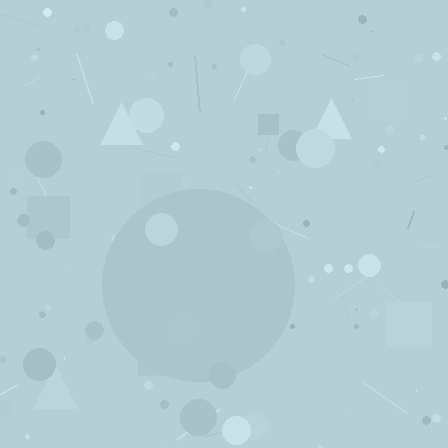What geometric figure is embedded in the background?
A circle is embedded in the background.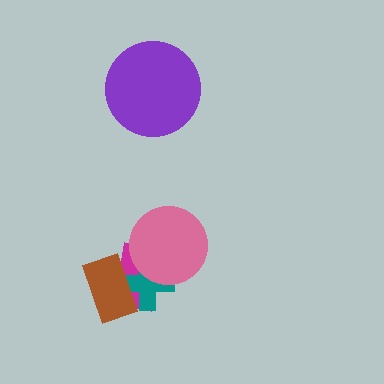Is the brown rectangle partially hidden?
No, no other shape covers it.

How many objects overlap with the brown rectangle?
2 objects overlap with the brown rectangle.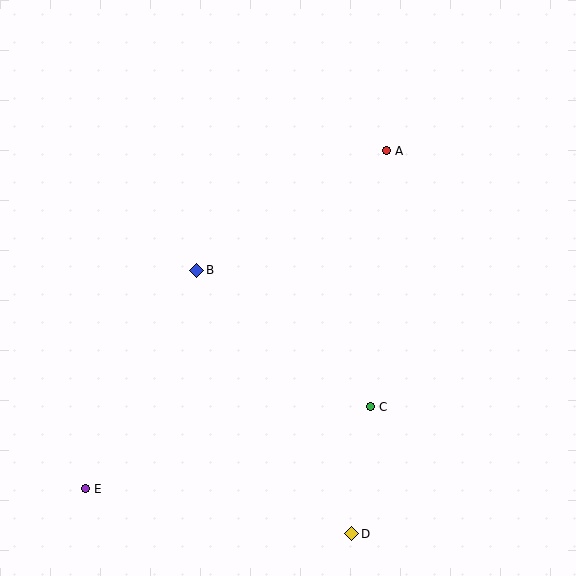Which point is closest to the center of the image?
Point B at (197, 270) is closest to the center.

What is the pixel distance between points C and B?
The distance between C and B is 221 pixels.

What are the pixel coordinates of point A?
Point A is at (386, 151).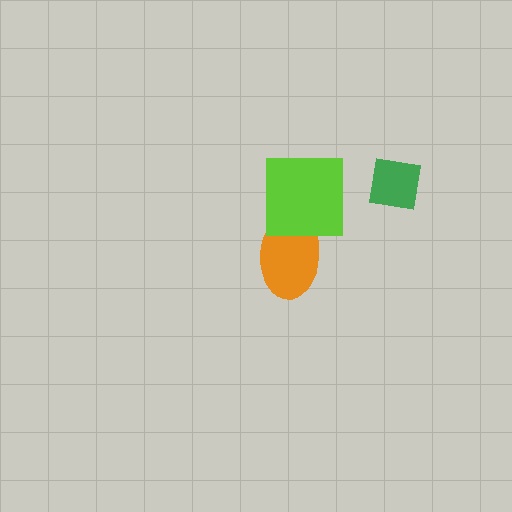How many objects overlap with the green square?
0 objects overlap with the green square.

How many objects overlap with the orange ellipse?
1 object overlaps with the orange ellipse.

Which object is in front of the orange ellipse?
The lime square is in front of the orange ellipse.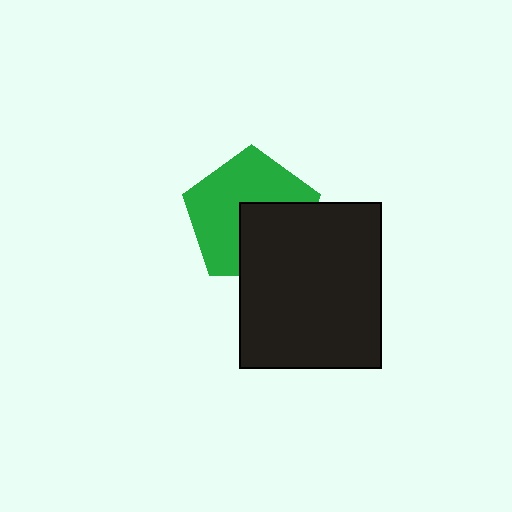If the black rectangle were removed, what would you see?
You would see the complete green pentagon.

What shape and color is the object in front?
The object in front is a black rectangle.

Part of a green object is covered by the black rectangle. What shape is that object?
It is a pentagon.